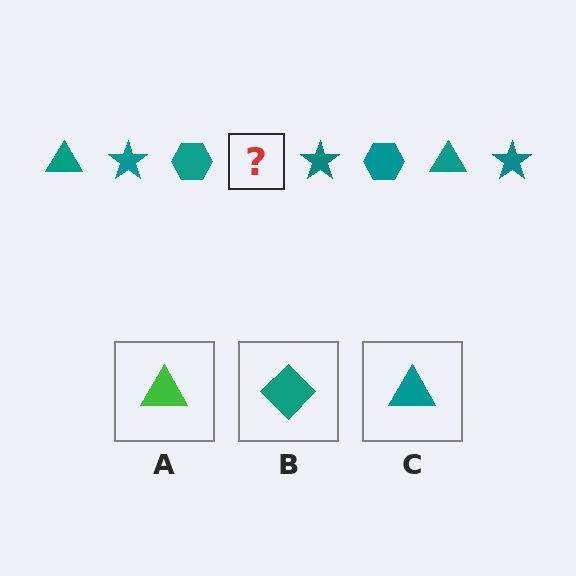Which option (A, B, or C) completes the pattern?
C.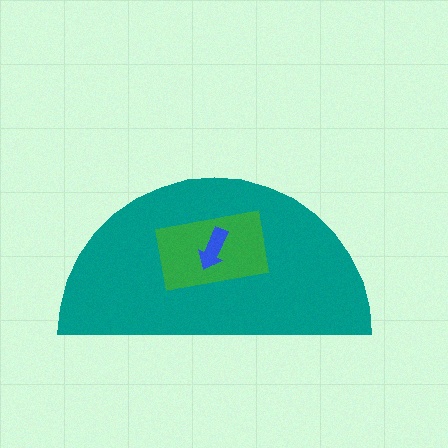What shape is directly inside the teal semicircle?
The green rectangle.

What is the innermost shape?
The blue arrow.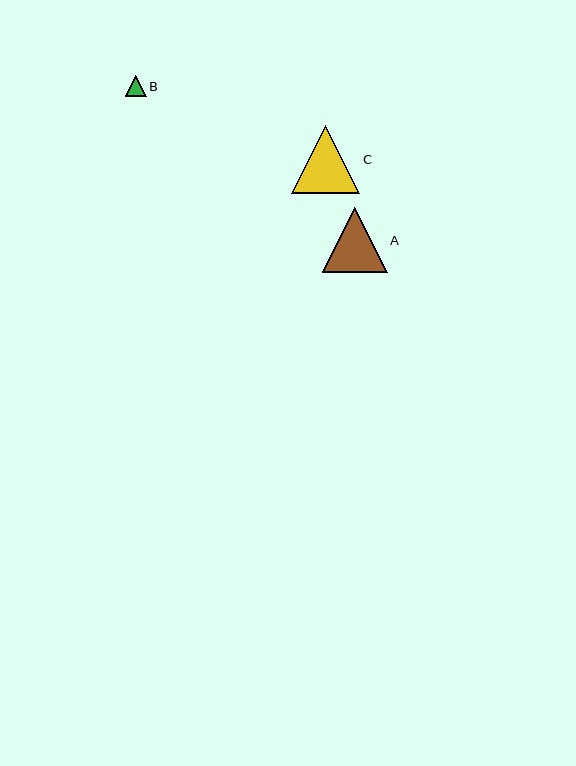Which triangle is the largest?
Triangle C is the largest with a size of approximately 68 pixels.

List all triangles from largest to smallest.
From largest to smallest: C, A, B.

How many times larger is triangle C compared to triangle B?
Triangle C is approximately 3.2 times the size of triangle B.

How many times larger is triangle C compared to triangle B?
Triangle C is approximately 3.2 times the size of triangle B.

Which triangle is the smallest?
Triangle B is the smallest with a size of approximately 21 pixels.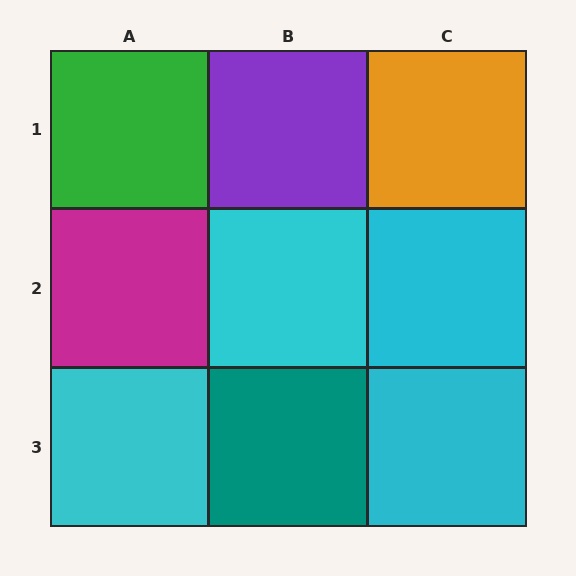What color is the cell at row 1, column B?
Purple.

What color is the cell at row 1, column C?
Orange.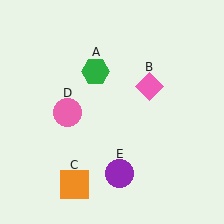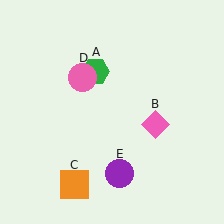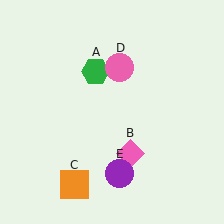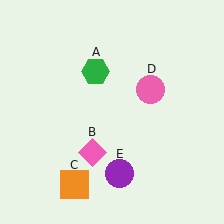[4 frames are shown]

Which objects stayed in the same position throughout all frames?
Green hexagon (object A) and orange square (object C) and purple circle (object E) remained stationary.